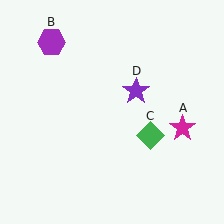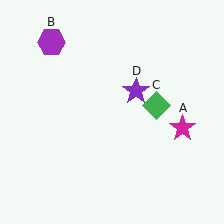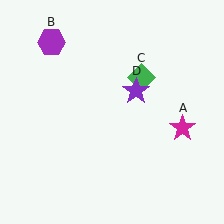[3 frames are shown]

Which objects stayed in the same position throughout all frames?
Magenta star (object A) and purple hexagon (object B) and purple star (object D) remained stationary.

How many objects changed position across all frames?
1 object changed position: green diamond (object C).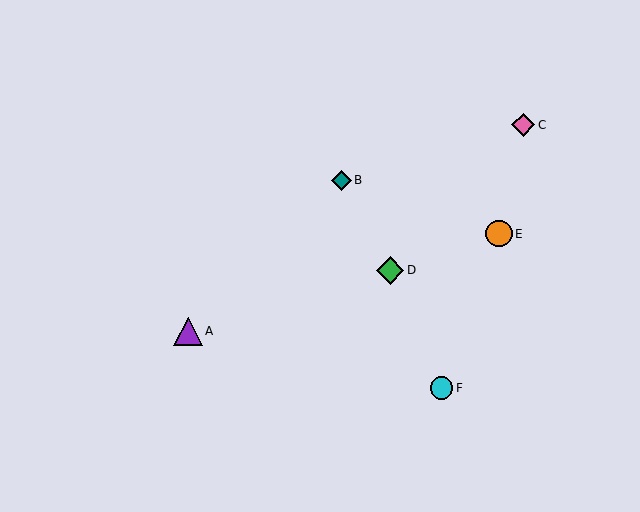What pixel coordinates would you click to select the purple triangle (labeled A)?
Click at (188, 331) to select the purple triangle A.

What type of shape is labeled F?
Shape F is a cyan circle.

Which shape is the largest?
The purple triangle (labeled A) is the largest.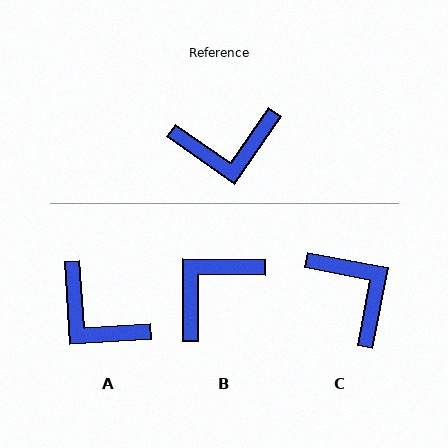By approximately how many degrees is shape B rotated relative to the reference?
Approximately 146 degrees clockwise.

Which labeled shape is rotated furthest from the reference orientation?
B, about 146 degrees away.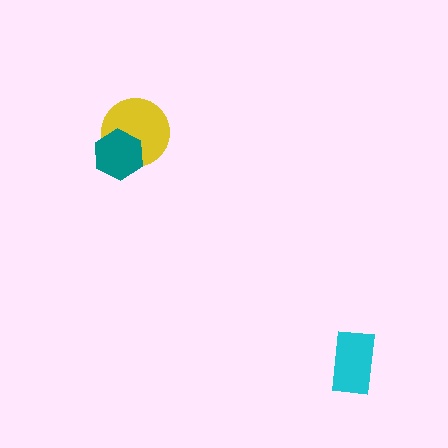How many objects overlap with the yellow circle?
1 object overlaps with the yellow circle.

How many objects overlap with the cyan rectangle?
0 objects overlap with the cyan rectangle.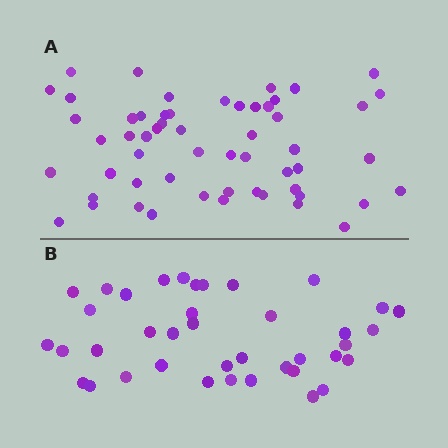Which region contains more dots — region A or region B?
Region A (the top region) has more dots.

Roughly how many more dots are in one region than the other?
Region A has approximately 15 more dots than region B.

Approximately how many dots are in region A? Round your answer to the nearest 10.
About 60 dots. (The exact count is 56, which rounds to 60.)